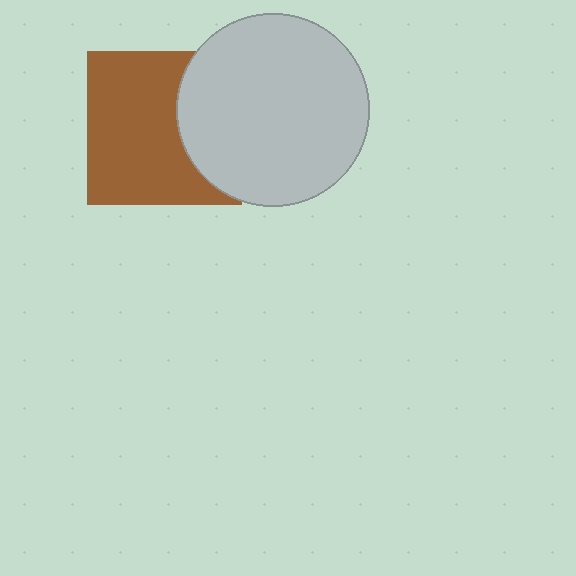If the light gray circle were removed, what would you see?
You would see the complete brown square.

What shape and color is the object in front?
The object in front is a light gray circle.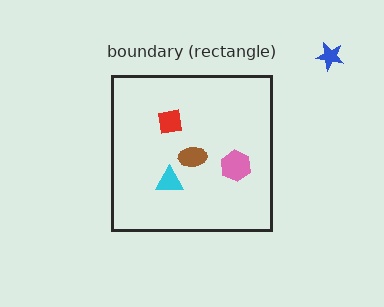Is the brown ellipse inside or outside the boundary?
Inside.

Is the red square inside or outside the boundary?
Inside.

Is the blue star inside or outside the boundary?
Outside.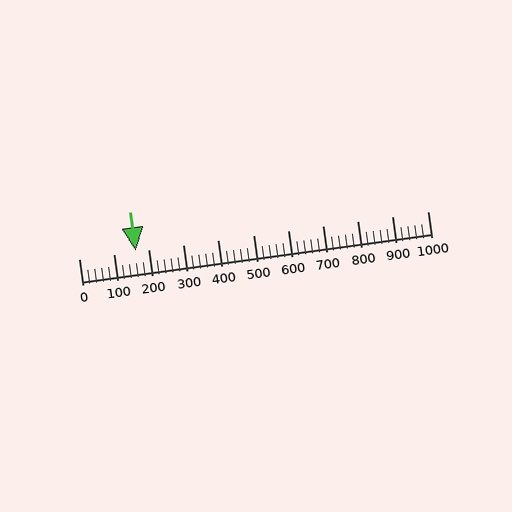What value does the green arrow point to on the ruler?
The green arrow points to approximately 165.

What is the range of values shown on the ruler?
The ruler shows values from 0 to 1000.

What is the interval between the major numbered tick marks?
The major tick marks are spaced 100 units apart.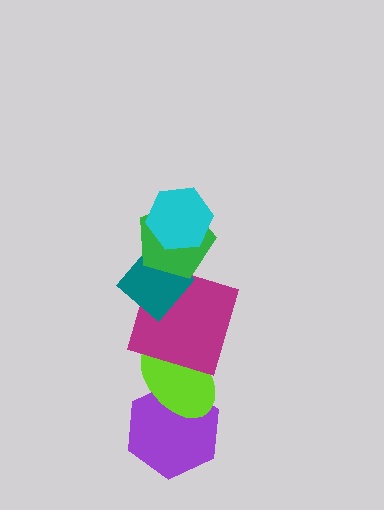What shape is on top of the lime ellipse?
The magenta square is on top of the lime ellipse.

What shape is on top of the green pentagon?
The cyan hexagon is on top of the green pentagon.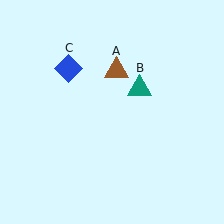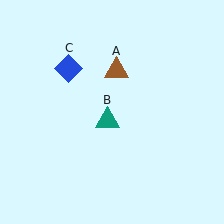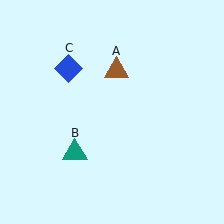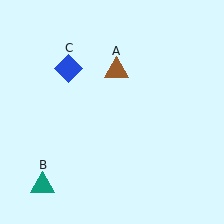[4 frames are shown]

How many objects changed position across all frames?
1 object changed position: teal triangle (object B).